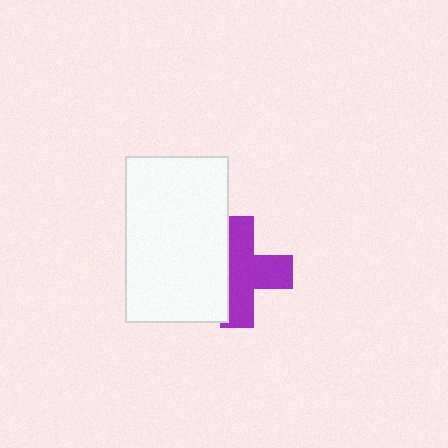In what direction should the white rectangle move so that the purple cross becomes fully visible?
The white rectangle should move left. That is the shortest direction to clear the overlap and leave the purple cross fully visible.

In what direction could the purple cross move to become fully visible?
The purple cross could move right. That would shift it out from behind the white rectangle entirely.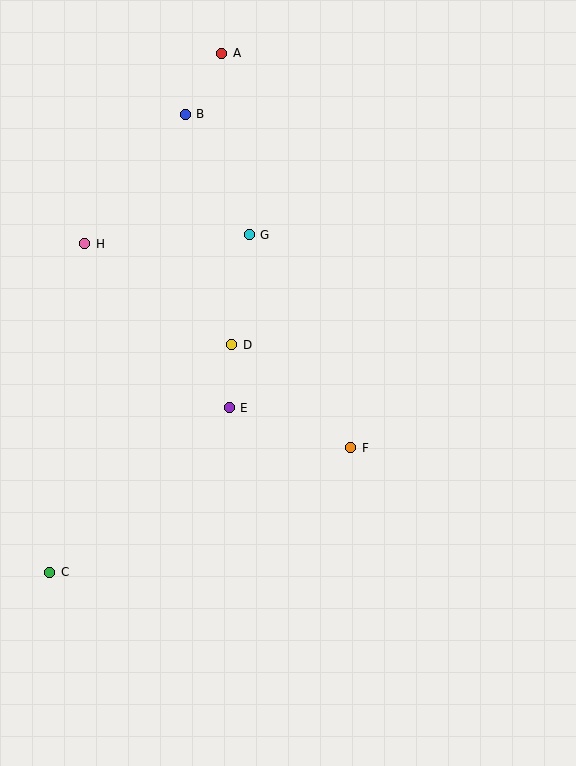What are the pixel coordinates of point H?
Point H is at (85, 244).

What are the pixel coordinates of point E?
Point E is at (229, 408).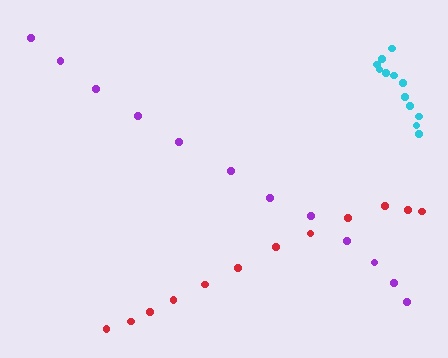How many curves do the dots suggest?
There are 3 distinct paths.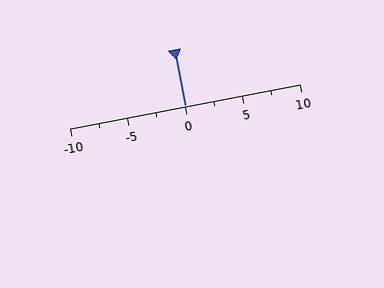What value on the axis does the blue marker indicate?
The marker indicates approximately 0.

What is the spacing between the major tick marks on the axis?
The major ticks are spaced 5 apart.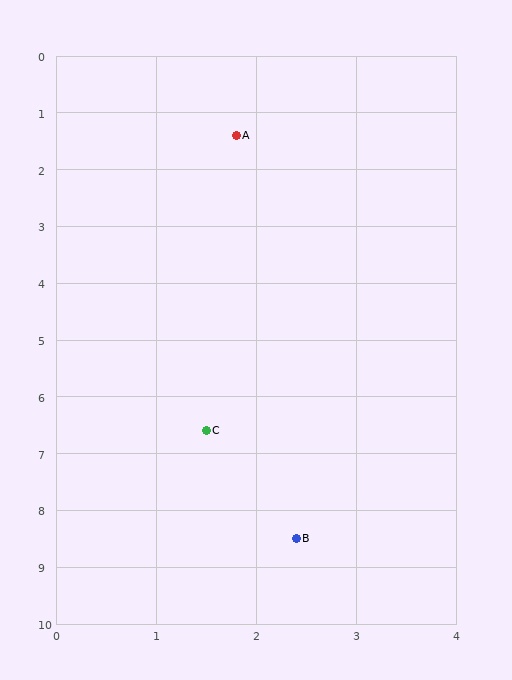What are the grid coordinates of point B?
Point B is at approximately (2.4, 8.5).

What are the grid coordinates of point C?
Point C is at approximately (1.5, 6.6).